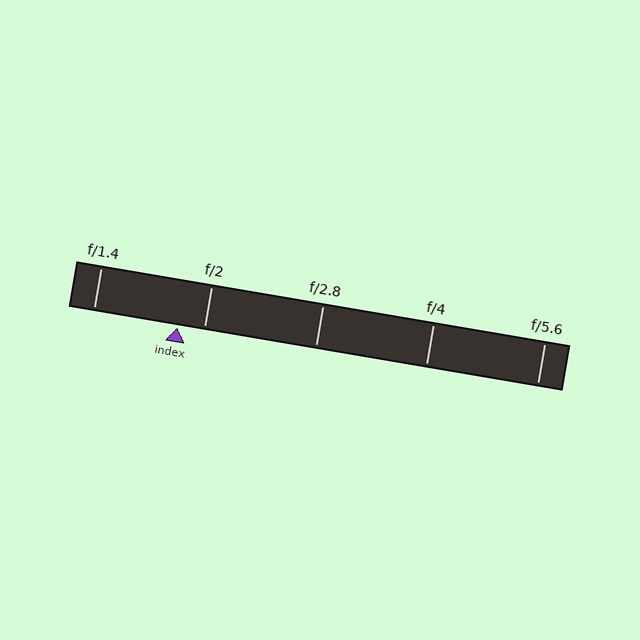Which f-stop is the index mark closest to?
The index mark is closest to f/2.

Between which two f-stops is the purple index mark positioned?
The index mark is between f/1.4 and f/2.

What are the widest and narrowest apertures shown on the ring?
The widest aperture shown is f/1.4 and the narrowest is f/5.6.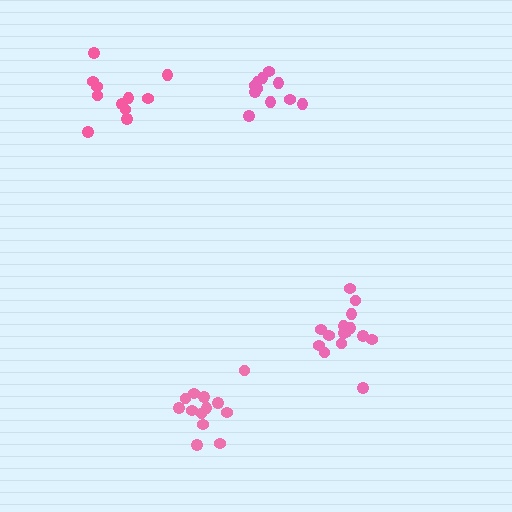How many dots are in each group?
Group 1: 15 dots, Group 2: 11 dots, Group 3: 11 dots, Group 4: 13 dots (50 total).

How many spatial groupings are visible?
There are 4 spatial groupings.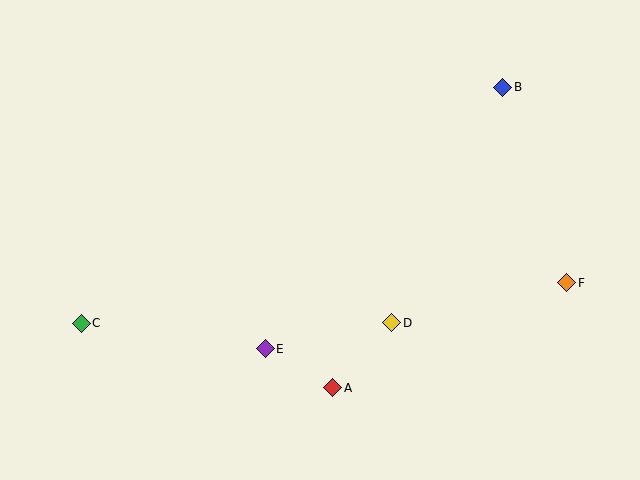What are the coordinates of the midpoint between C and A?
The midpoint between C and A is at (207, 355).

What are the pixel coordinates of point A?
Point A is at (333, 388).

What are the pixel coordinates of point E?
Point E is at (265, 349).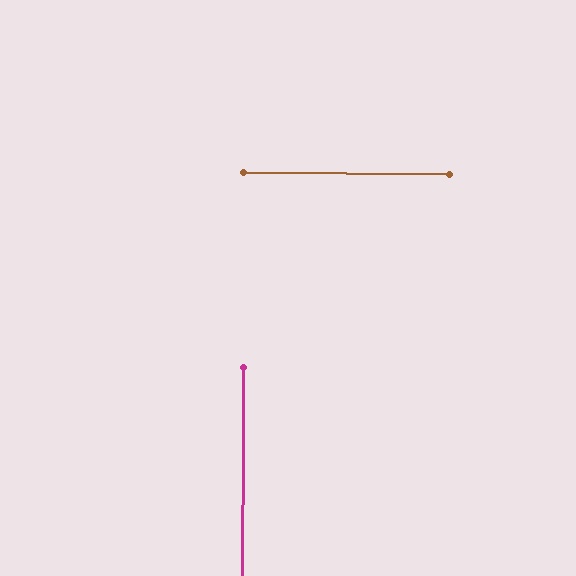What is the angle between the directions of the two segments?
Approximately 89 degrees.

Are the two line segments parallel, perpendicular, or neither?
Perpendicular — they meet at approximately 89°.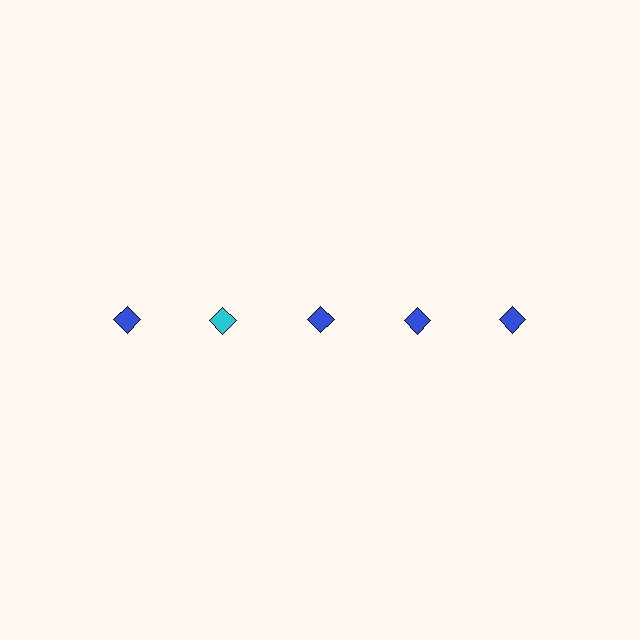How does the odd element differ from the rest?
It has a different color: cyan instead of blue.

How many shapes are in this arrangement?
There are 5 shapes arranged in a grid pattern.